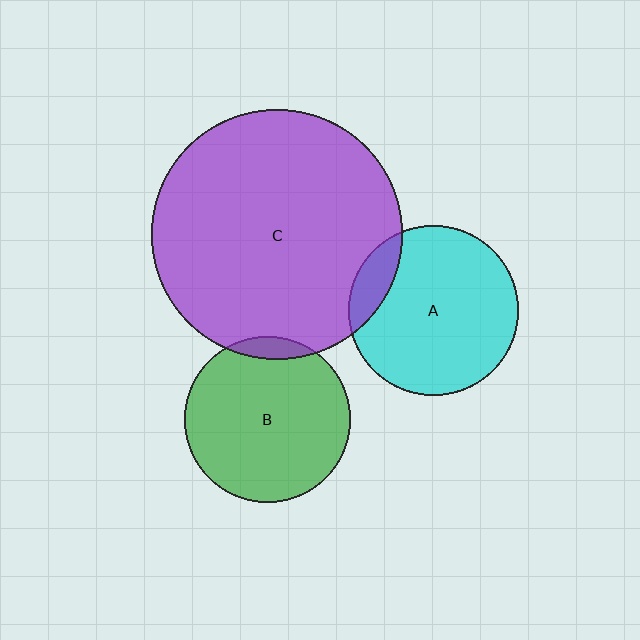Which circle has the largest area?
Circle C (purple).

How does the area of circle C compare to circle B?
Approximately 2.3 times.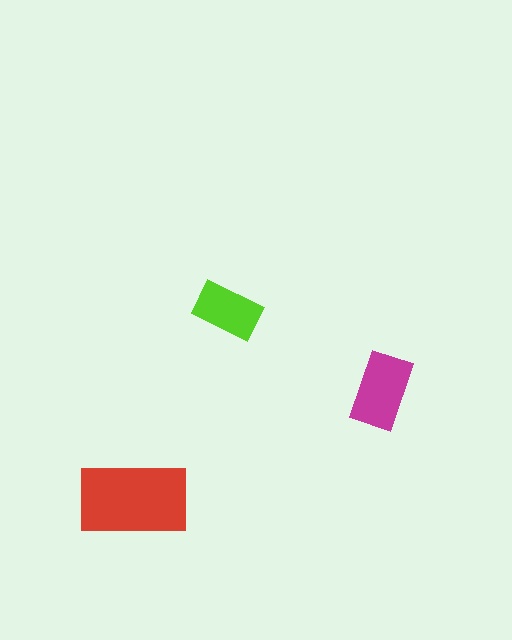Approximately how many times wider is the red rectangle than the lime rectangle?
About 1.5 times wider.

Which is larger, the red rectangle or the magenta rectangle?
The red one.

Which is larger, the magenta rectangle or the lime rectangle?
The magenta one.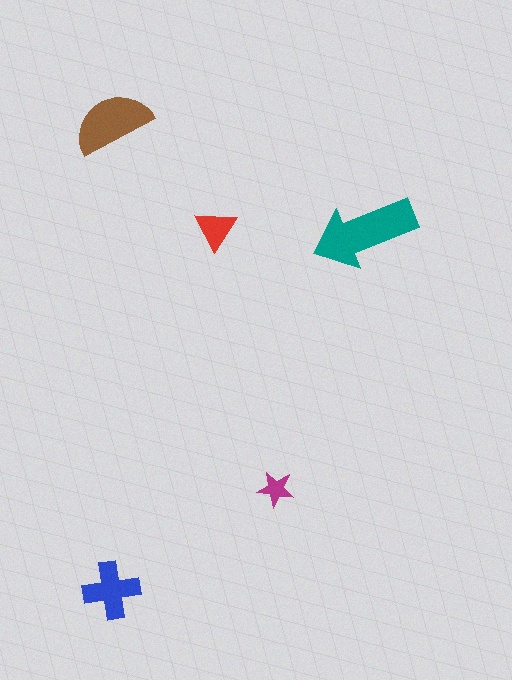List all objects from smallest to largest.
The magenta star, the red triangle, the blue cross, the brown semicircle, the teal arrow.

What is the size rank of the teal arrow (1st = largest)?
1st.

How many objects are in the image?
There are 5 objects in the image.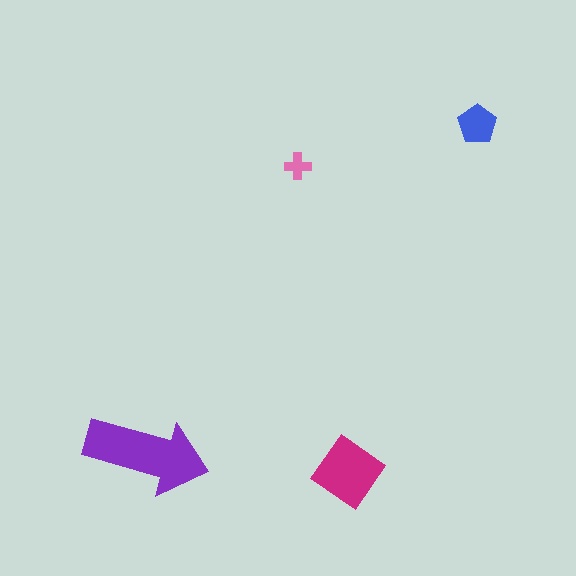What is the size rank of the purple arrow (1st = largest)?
1st.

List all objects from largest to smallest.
The purple arrow, the magenta diamond, the blue pentagon, the pink cross.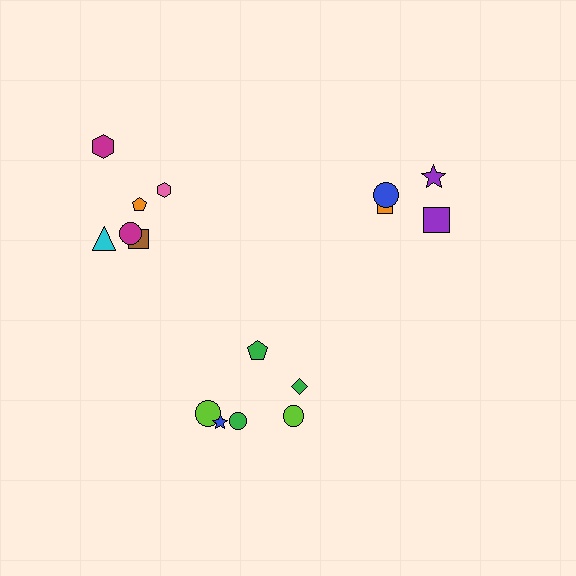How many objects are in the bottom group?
There are 6 objects.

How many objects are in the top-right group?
There are 4 objects.